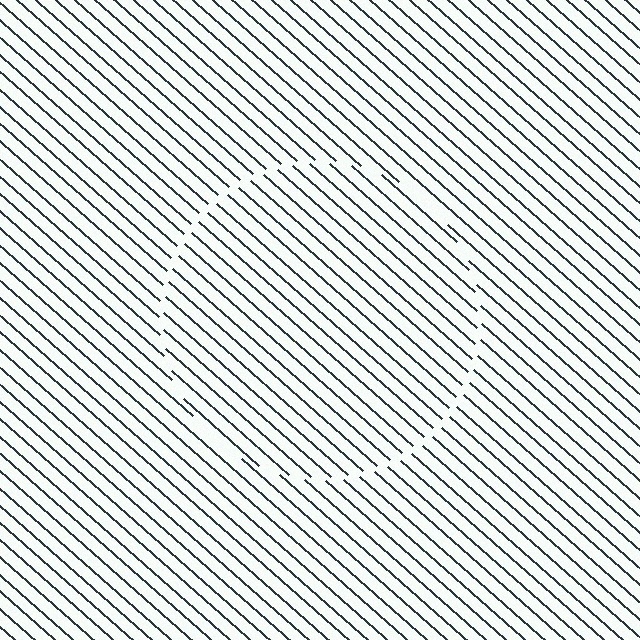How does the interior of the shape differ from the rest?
The interior of the shape contains the same grating, shifted by half a period — the contour is defined by the phase discontinuity where line-ends from the inner and outer gratings abut.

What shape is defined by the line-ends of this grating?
An illusory circle. The interior of the shape contains the same grating, shifted by half a period — the contour is defined by the phase discontinuity where line-ends from the inner and outer gratings abut.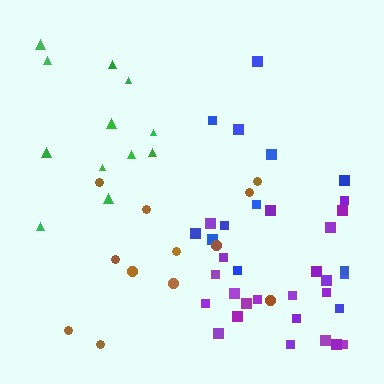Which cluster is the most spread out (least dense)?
Brown.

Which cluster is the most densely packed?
Purple.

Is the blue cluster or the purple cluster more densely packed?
Purple.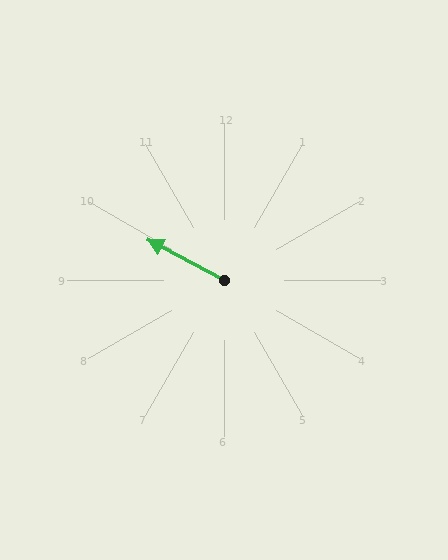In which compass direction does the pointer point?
Northwest.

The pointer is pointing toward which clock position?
Roughly 10 o'clock.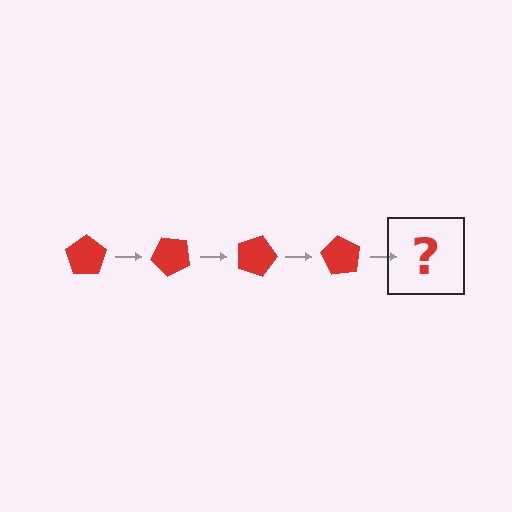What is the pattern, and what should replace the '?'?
The pattern is that the pentagon rotates 45 degrees each step. The '?' should be a red pentagon rotated 180 degrees.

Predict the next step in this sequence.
The next step is a red pentagon rotated 180 degrees.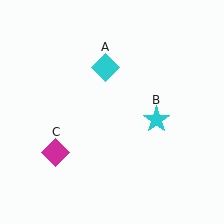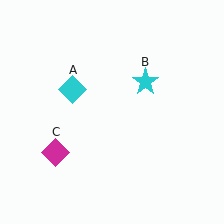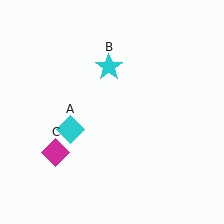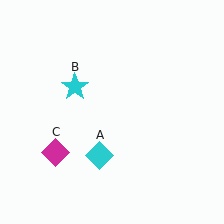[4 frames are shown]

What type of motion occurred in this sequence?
The cyan diamond (object A), cyan star (object B) rotated counterclockwise around the center of the scene.